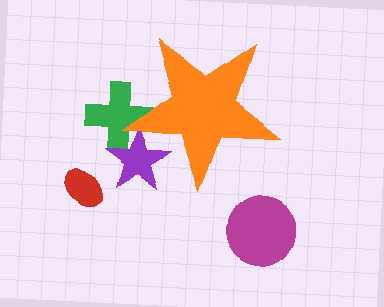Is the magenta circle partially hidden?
No, the magenta circle is fully visible.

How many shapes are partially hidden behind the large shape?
2 shapes are partially hidden.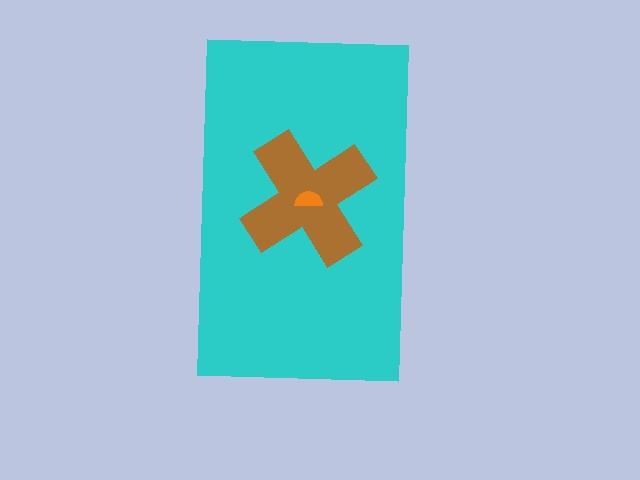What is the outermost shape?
The cyan rectangle.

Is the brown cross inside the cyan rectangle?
Yes.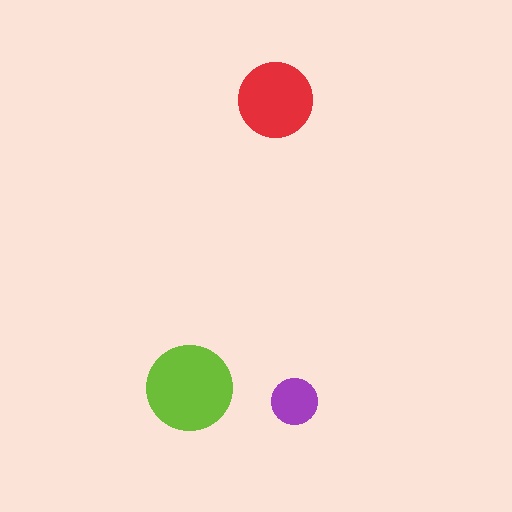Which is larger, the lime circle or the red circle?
The lime one.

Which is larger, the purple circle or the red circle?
The red one.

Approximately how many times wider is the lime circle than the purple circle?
About 2 times wider.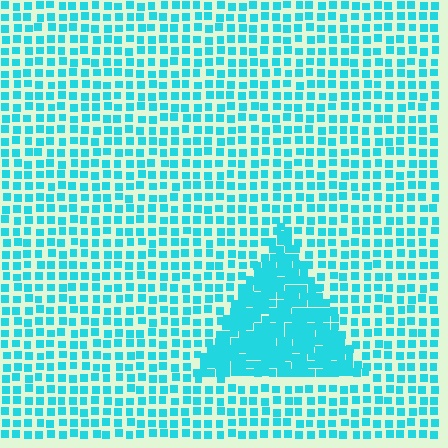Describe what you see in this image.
The image contains small cyan elements arranged at two different densities. A triangle-shaped region is visible where the elements are more densely packed than the surrounding area.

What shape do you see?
I see a triangle.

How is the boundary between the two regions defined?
The boundary is defined by a change in element density (approximately 2.2x ratio). All elements are the same color, size, and shape.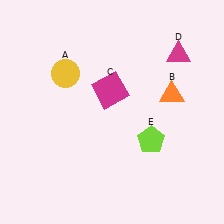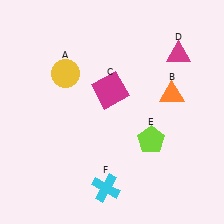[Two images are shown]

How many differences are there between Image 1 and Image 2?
There is 1 difference between the two images.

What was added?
A cyan cross (F) was added in Image 2.